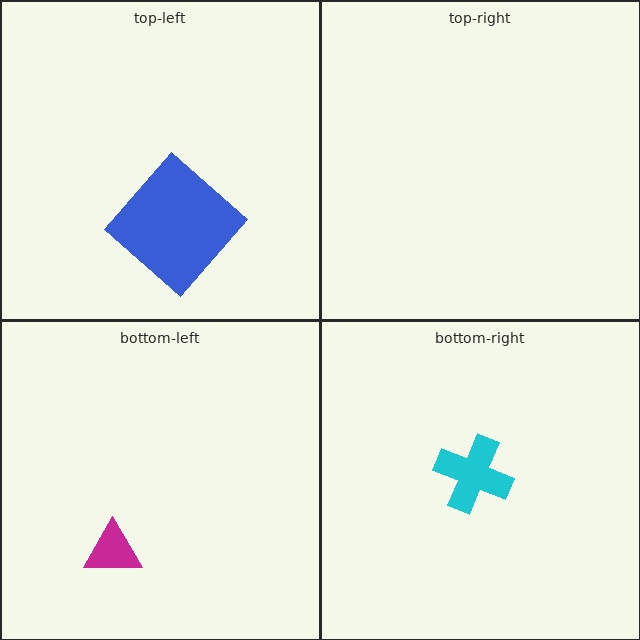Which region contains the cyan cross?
The bottom-right region.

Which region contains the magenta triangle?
The bottom-left region.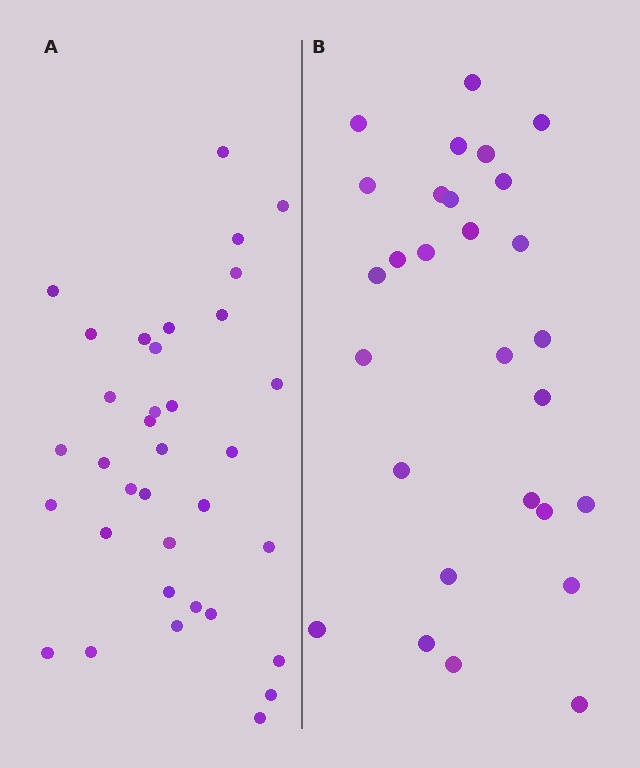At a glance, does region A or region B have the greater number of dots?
Region A (the left region) has more dots.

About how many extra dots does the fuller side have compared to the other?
Region A has roughly 8 or so more dots than region B.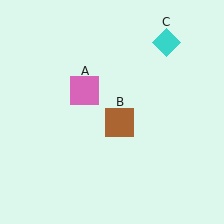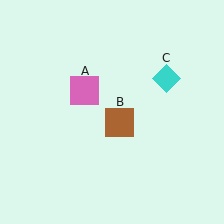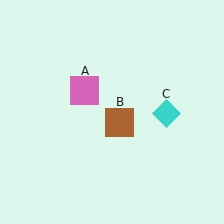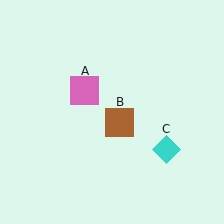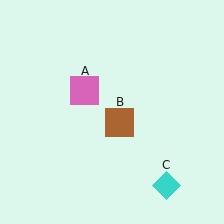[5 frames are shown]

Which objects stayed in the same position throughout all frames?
Pink square (object A) and brown square (object B) remained stationary.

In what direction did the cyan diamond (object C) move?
The cyan diamond (object C) moved down.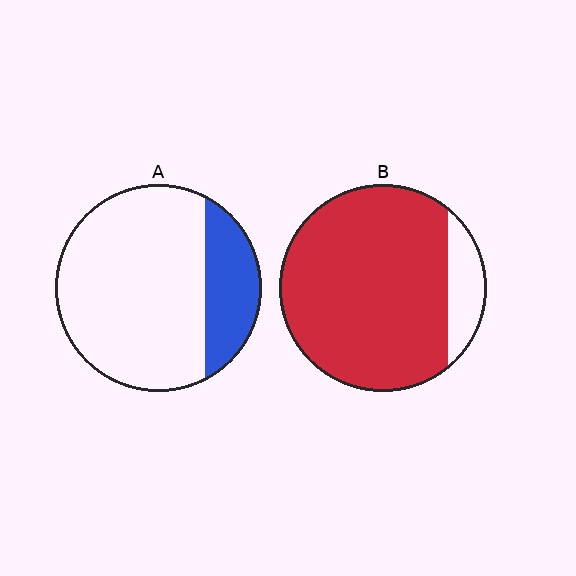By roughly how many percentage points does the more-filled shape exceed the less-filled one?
By roughly 65 percentage points (B over A).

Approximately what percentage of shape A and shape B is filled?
A is approximately 20% and B is approximately 85%.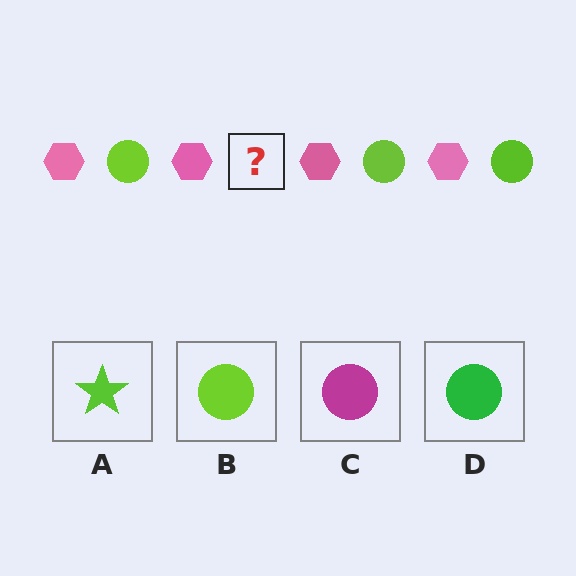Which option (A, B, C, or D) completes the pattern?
B.